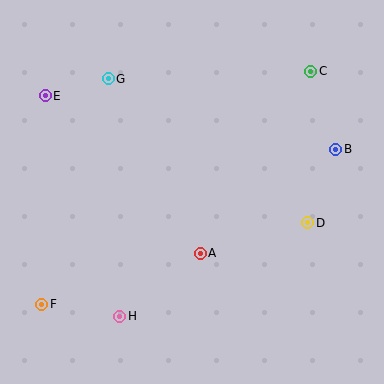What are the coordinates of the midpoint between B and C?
The midpoint between B and C is at (323, 110).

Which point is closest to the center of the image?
Point A at (200, 253) is closest to the center.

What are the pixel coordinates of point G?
Point G is at (108, 79).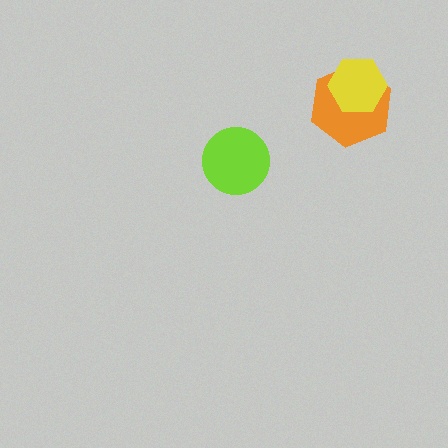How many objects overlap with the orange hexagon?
1 object overlaps with the orange hexagon.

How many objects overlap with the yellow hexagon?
1 object overlaps with the yellow hexagon.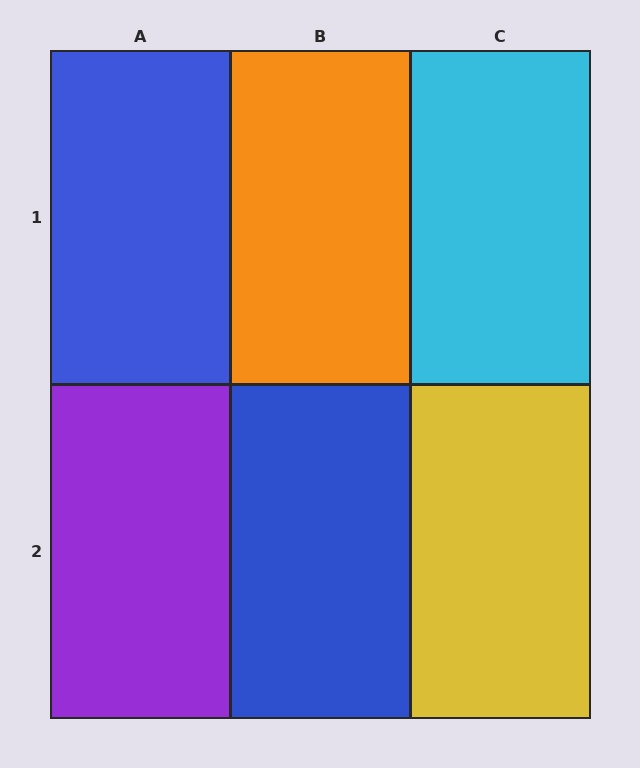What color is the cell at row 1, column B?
Orange.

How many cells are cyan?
1 cell is cyan.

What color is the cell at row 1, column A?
Blue.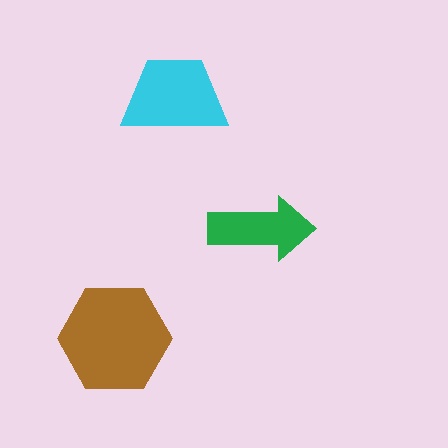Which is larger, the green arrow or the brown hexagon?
The brown hexagon.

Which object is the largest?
The brown hexagon.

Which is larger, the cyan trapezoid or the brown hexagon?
The brown hexagon.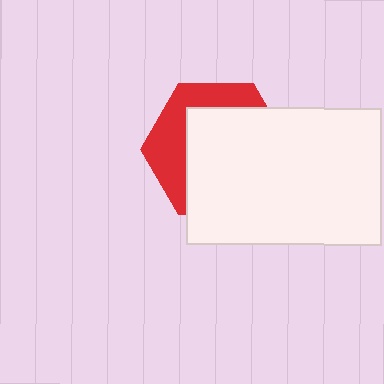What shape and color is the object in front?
The object in front is a white rectangle.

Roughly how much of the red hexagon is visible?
A small part of it is visible (roughly 35%).